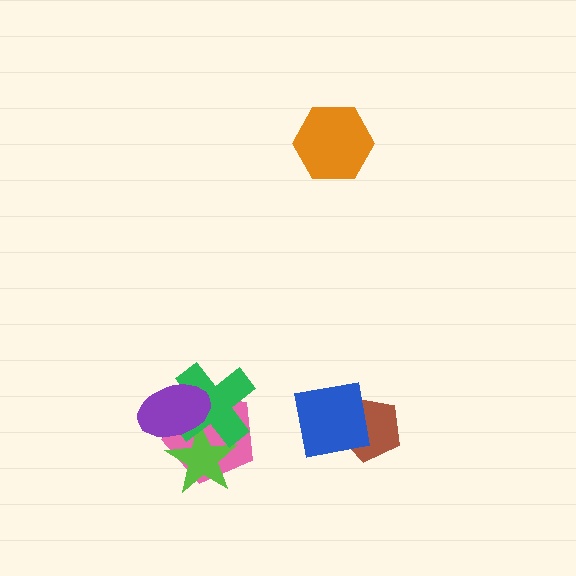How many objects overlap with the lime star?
3 objects overlap with the lime star.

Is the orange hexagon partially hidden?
No, no other shape covers it.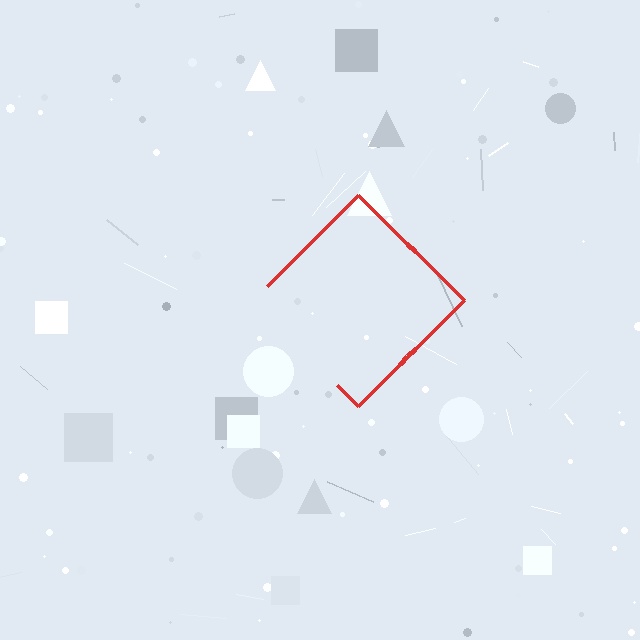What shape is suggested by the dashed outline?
The dashed outline suggests a diamond.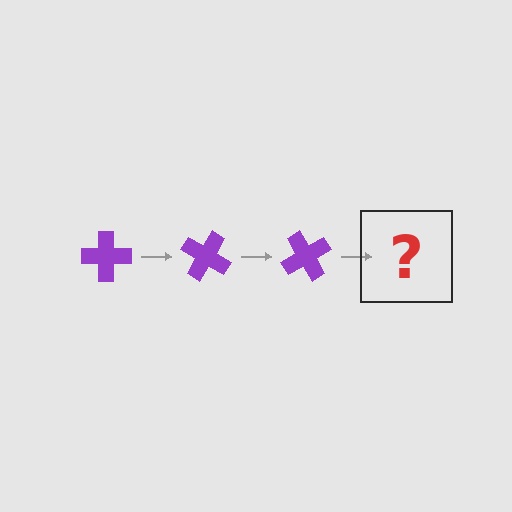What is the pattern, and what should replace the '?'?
The pattern is that the cross rotates 30 degrees each step. The '?' should be a purple cross rotated 90 degrees.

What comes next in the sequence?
The next element should be a purple cross rotated 90 degrees.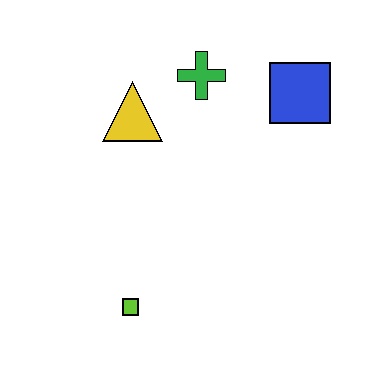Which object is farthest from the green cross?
The lime square is farthest from the green cross.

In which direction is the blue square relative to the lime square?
The blue square is above the lime square.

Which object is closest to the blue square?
The green cross is closest to the blue square.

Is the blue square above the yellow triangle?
Yes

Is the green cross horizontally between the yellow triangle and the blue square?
Yes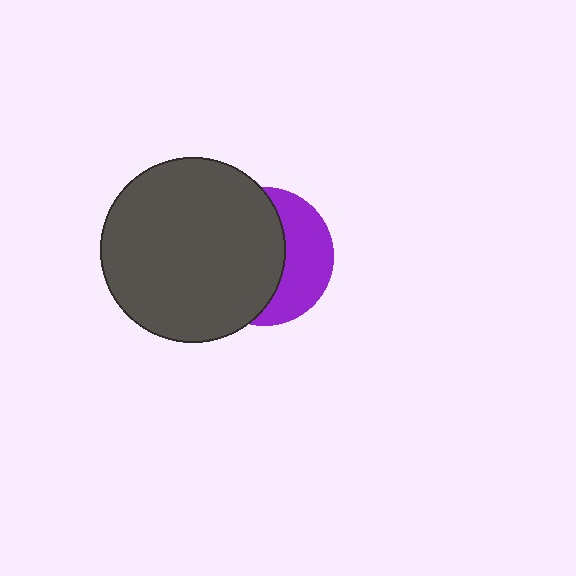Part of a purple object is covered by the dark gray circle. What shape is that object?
It is a circle.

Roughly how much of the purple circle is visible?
A small part of it is visible (roughly 39%).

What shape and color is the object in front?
The object in front is a dark gray circle.